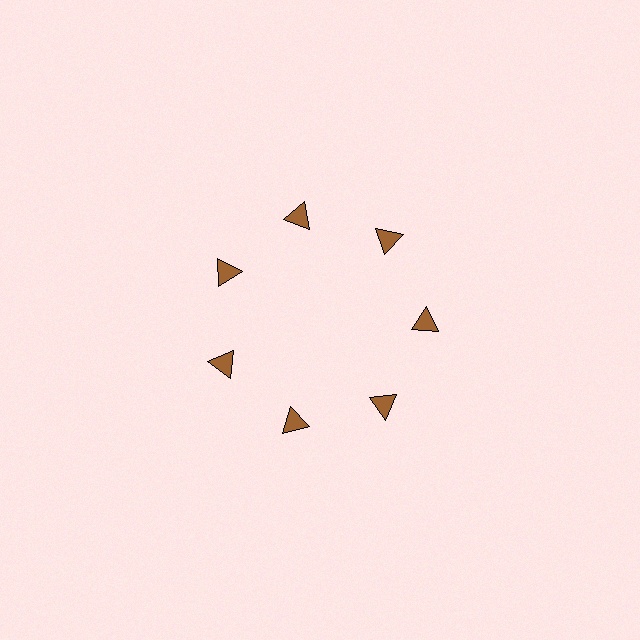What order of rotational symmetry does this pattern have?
This pattern has 7-fold rotational symmetry.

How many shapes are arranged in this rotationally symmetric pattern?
There are 7 shapes, arranged in 7 groups of 1.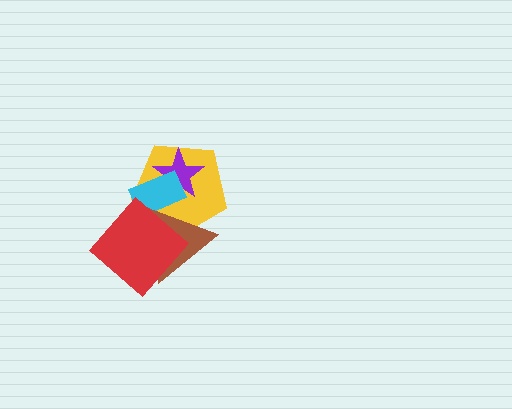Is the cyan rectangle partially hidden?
Yes, it is partially covered by another shape.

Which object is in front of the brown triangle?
The red diamond is in front of the brown triangle.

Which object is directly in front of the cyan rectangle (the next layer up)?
The brown triangle is directly in front of the cyan rectangle.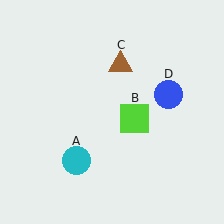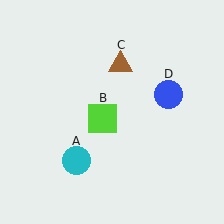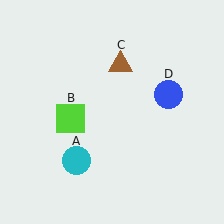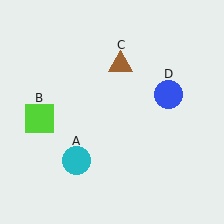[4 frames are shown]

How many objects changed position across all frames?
1 object changed position: lime square (object B).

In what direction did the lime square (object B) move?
The lime square (object B) moved left.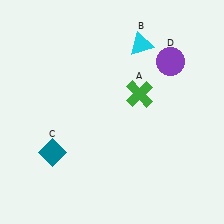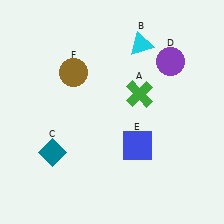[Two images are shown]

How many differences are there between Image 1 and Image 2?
There are 2 differences between the two images.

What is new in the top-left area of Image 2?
A brown circle (F) was added in the top-left area of Image 2.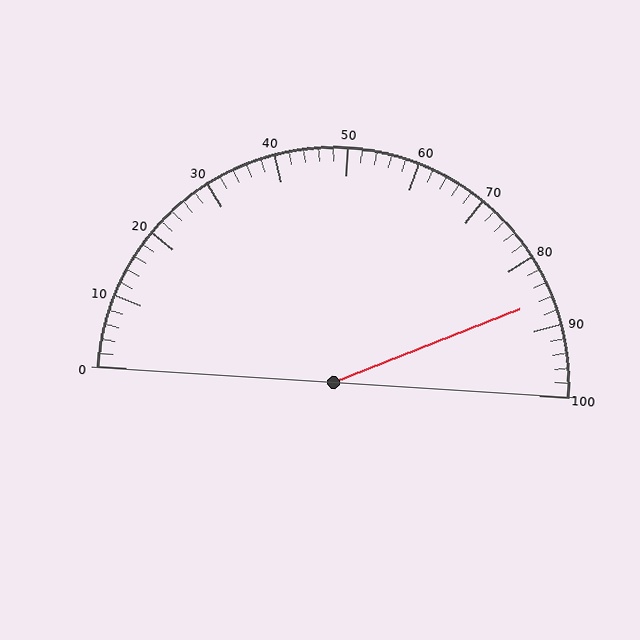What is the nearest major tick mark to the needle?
The nearest major tick mark is 90.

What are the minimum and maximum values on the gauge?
The gauge ranges from 0 to 100.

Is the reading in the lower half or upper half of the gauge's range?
The reading is in the upper half of the range (0 to 100).